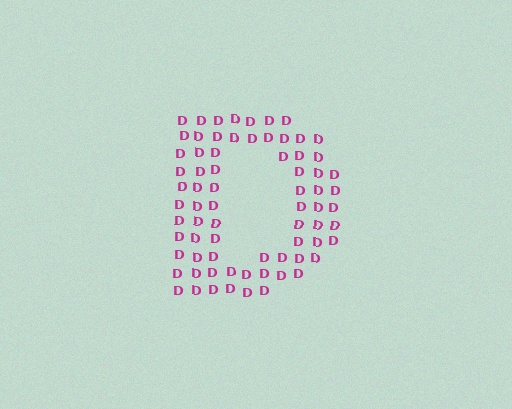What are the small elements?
The small elements are letter D's.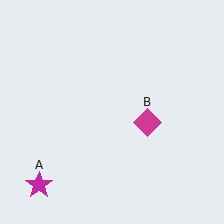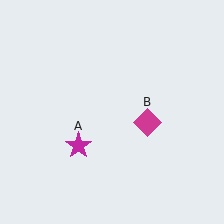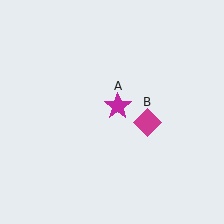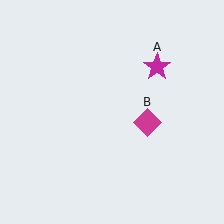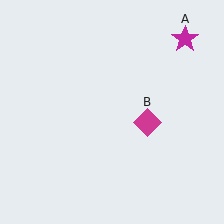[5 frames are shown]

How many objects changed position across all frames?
1 object changed position: magenta star (object A).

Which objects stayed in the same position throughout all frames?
Magenta diamond (object B) remained stationary.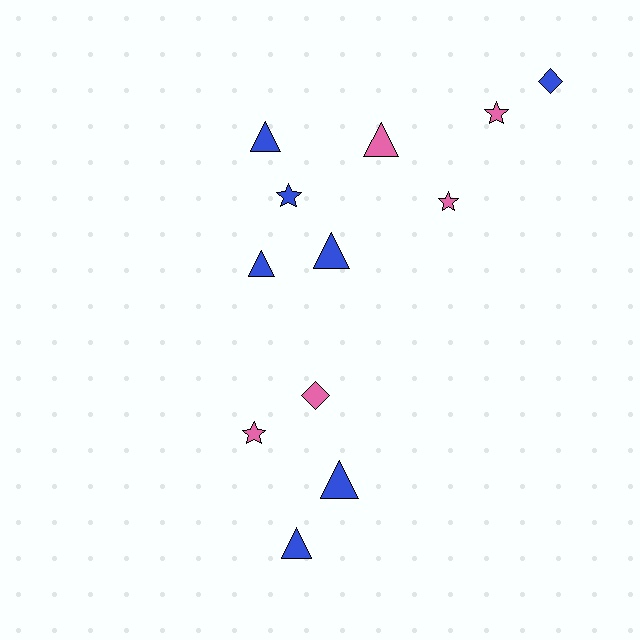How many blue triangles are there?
There are 5 blue triangles.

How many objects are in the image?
There are 12 objects.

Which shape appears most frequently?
Triangle, with 6 objects.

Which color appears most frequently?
Blue, with 7 objects.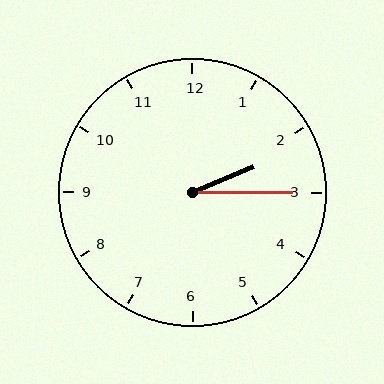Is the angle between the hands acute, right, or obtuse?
It is acute.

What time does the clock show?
2:15.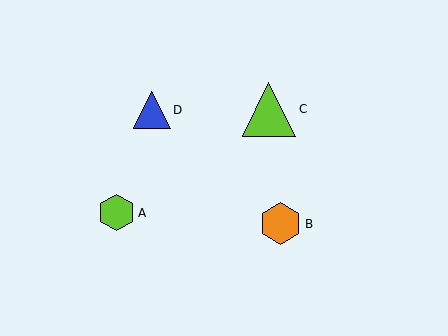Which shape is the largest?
The lime triangle (labeled C) is the largest.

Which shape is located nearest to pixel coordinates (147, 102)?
The blue triangle (labeled D) at (152, 110) is nearest to that location.